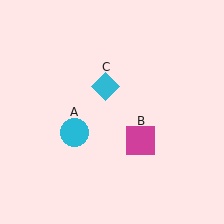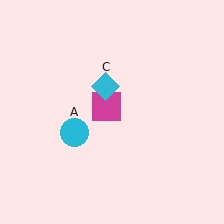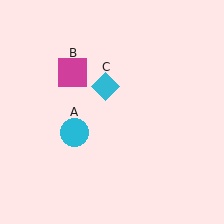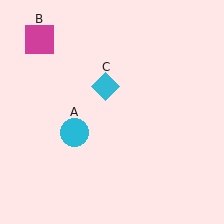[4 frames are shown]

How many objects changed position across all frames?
1 object changed position: magenta square (object B).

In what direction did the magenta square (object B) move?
The magenta square (object B) moved up and to the left.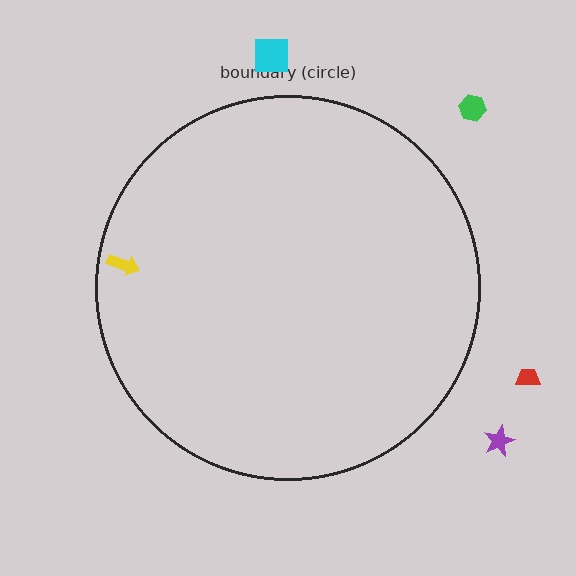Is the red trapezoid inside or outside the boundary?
Outside.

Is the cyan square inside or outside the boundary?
Outside.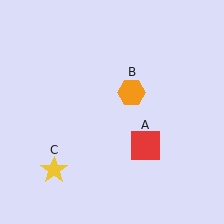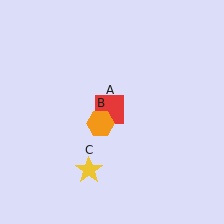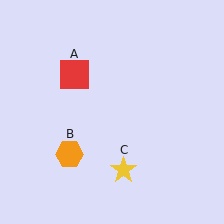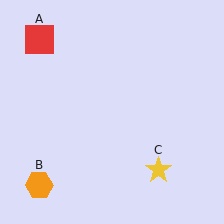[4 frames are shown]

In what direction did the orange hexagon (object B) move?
The orange hexagon (object B) moved down and to the left.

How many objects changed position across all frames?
3 objects changed position: red square (object A), orange hexagon (object B), yellow star (object C).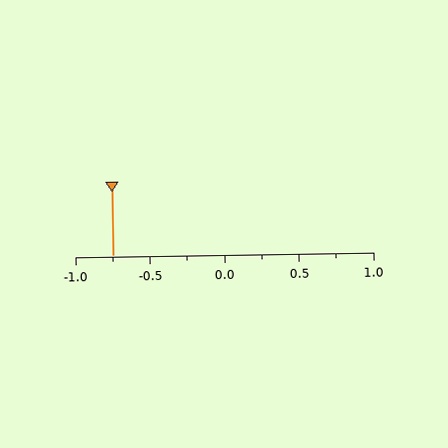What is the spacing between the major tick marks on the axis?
The major ticks are spaced 0.5 apart.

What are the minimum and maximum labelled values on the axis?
The axis runs from -1.0 to 1.0.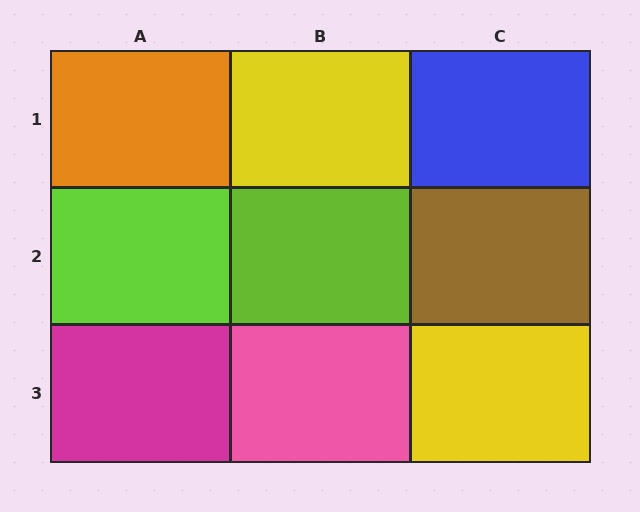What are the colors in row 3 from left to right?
Magenta, pink, yellow.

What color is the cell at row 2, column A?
Lime.